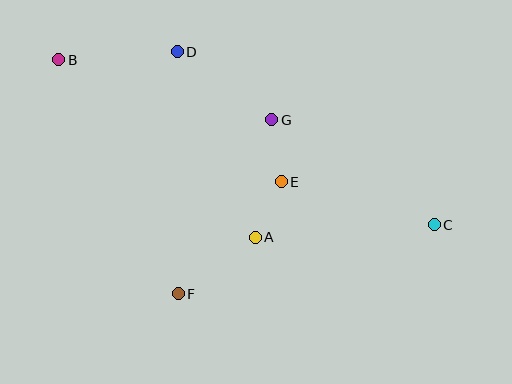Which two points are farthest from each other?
Points B and C are farthest from each other.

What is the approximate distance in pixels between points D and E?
The distance between D and E is approximately 167 pixels.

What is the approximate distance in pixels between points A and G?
The distance between A and G is approximately 119 pixels.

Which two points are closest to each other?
Points A and E are closest to each other.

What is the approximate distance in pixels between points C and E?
The distance between C and E is approximately 159 pixels.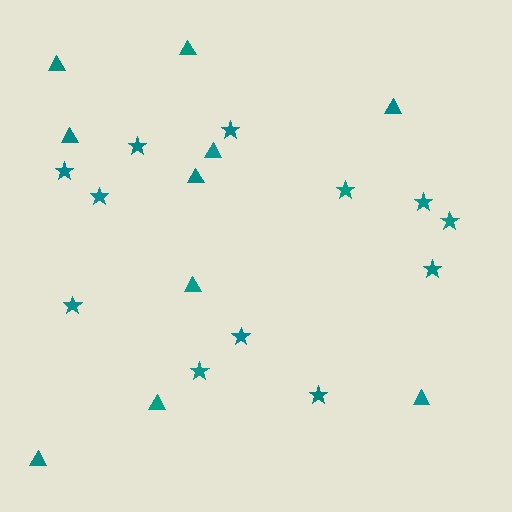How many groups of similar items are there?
There are 2 groups: one group of triangles (10) and one group of stars (12).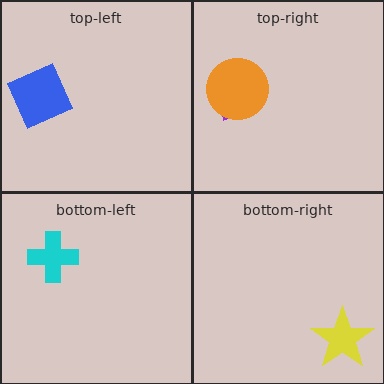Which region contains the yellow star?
The bottom-right region.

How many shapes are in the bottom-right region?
1.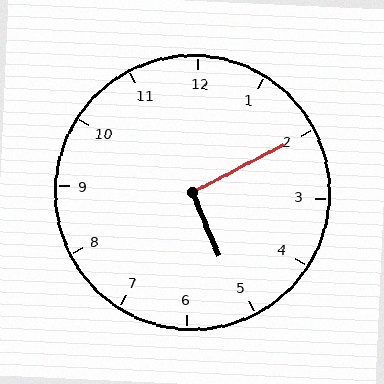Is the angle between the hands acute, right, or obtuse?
It is right.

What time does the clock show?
5:10.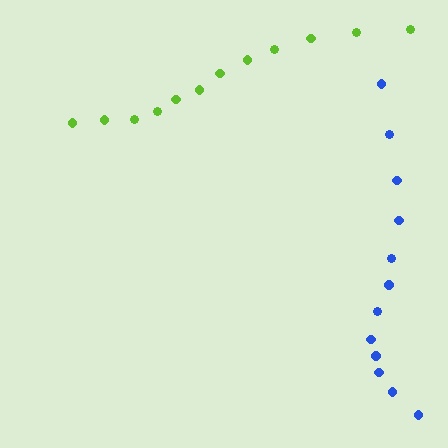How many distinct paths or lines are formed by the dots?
There are 2 distinct paths.